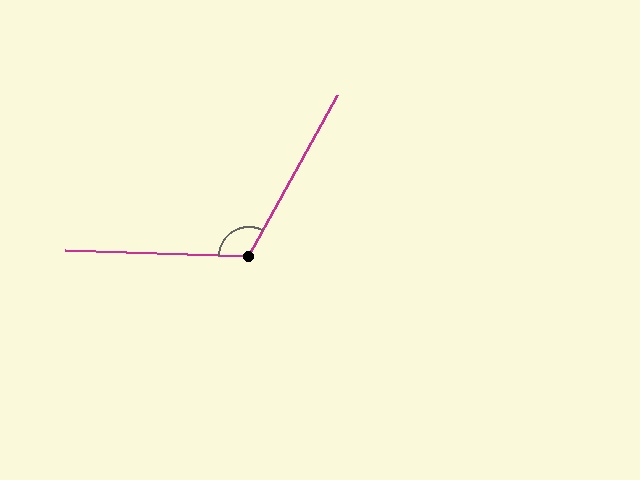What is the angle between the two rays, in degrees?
Approximately 117 degrees.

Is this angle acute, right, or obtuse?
It is obtuse.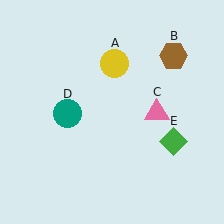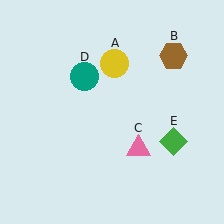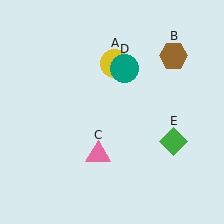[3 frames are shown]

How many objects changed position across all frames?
2 objects changed position: pink triangle (object C), teal circle (object D).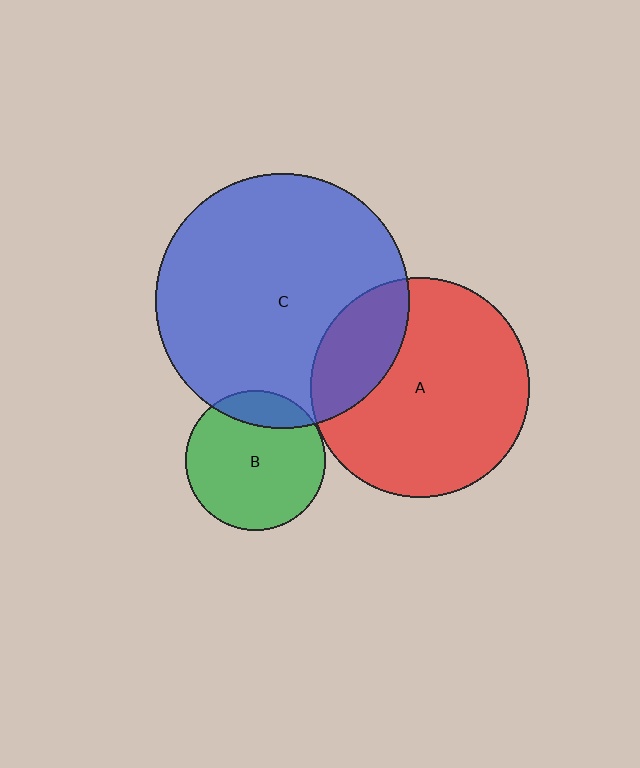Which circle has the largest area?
Circle C (blue).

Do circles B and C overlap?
Yes.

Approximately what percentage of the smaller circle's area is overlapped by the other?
Approximately 15%.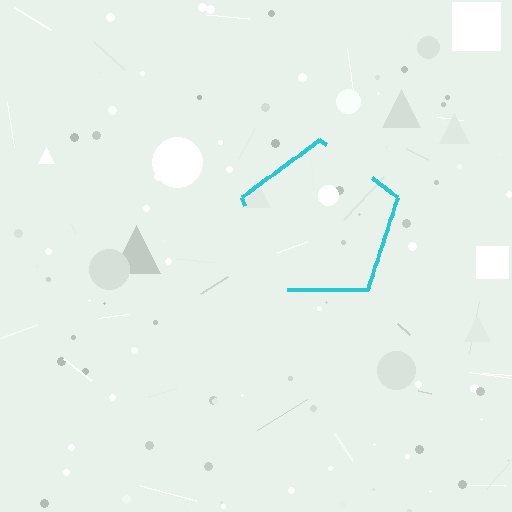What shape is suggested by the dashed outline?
The dashed outline suggests a pentagon.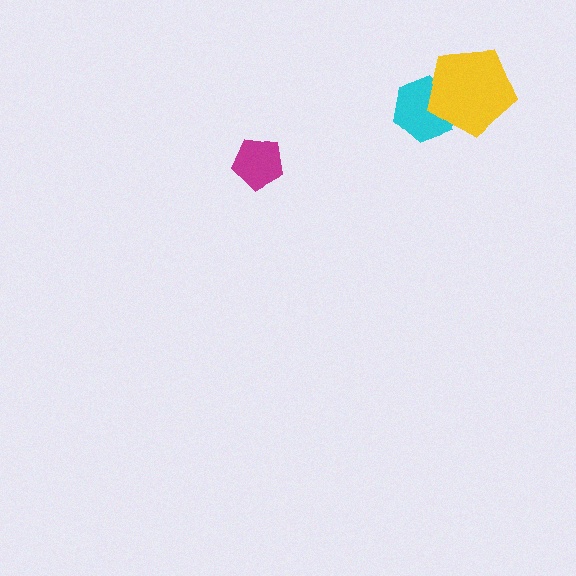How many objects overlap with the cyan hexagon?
1 object overlaps with the cyan hexagon.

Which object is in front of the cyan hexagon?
The yellow pentagon is in front of the cyan hexagon.